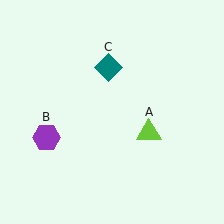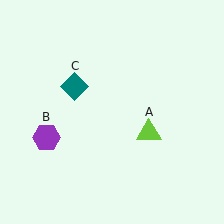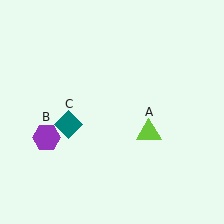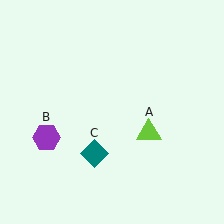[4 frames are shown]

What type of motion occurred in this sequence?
The teal diamond (object C) rotated counterclockwise around the center of the scene.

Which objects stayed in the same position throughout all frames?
Lime triangle (object A) and purple hexagon (object B) remained stationary.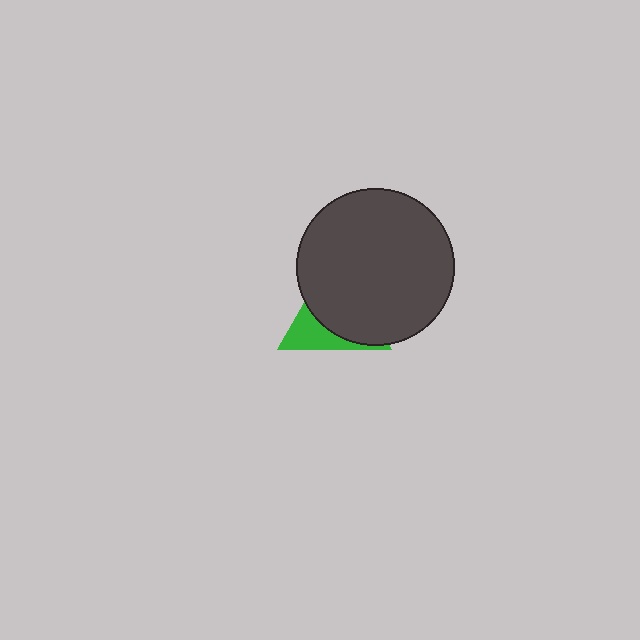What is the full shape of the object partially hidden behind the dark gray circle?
The partially hidden object is a green triangle.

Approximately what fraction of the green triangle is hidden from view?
Roughly 68% of the green triangle is hidden behind the dark gray circle.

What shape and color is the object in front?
The object in front is a dark gray circle.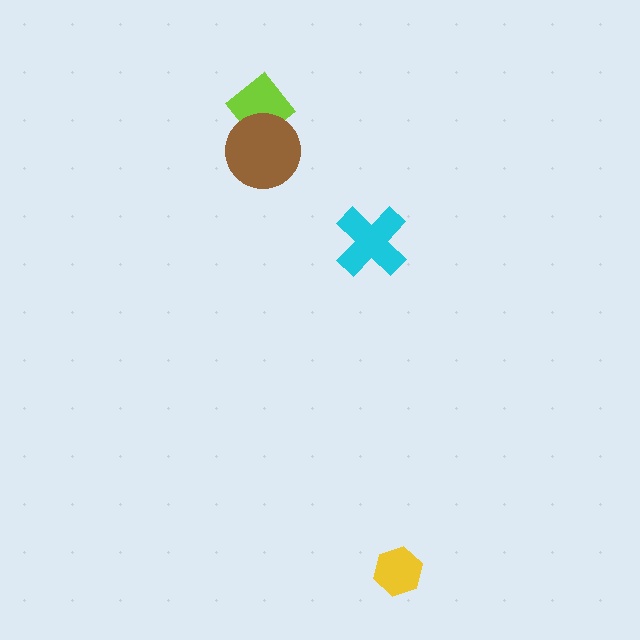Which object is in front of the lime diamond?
The brown circle is in front of the lime diamond.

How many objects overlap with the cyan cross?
0 objects overlap with the cyan cross.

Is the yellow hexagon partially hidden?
No, no other shape covers it.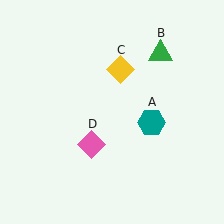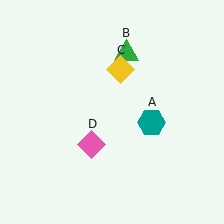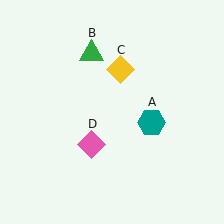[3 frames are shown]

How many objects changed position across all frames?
1 object changed position: green triangle (object B).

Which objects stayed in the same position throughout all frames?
Teal hexagon (object A) and yellow diamond (object C) and pink diamond (object D) remained stationary.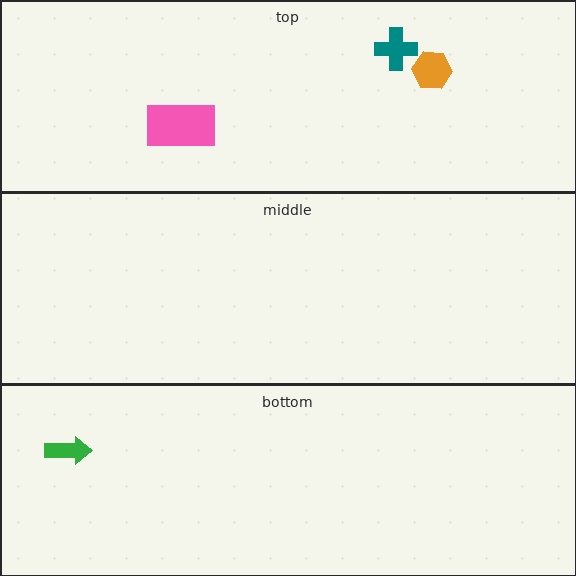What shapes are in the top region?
The teal cross, the pink rectangle, the orange hexagon.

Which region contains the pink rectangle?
The top region.